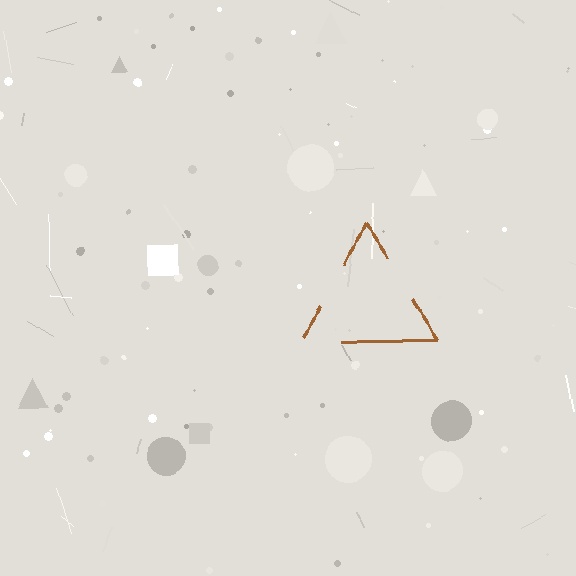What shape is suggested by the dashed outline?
The dashed outline suggests a triangle.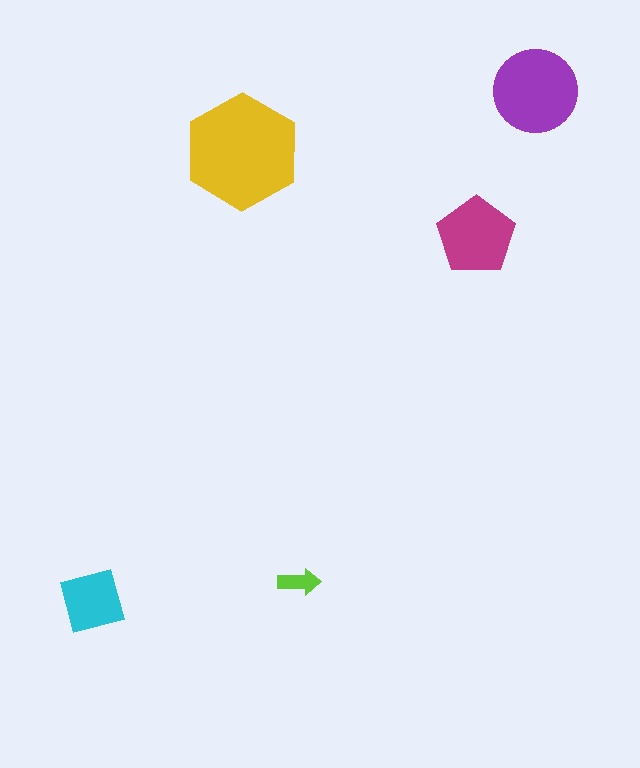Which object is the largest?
The yellow hexagon.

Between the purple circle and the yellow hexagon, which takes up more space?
The yellow hexagon.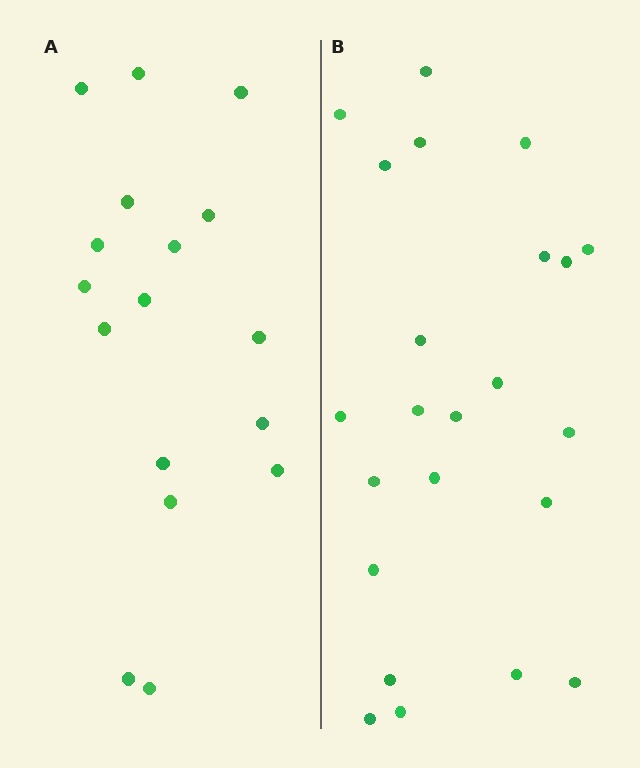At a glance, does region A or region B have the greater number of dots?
Region B (the right region) has more dots.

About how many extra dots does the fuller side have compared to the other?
Region B has about 6 more dots than region A.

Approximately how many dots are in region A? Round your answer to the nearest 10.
About 20 dots. (The exact count is 17, which rounds to 20.)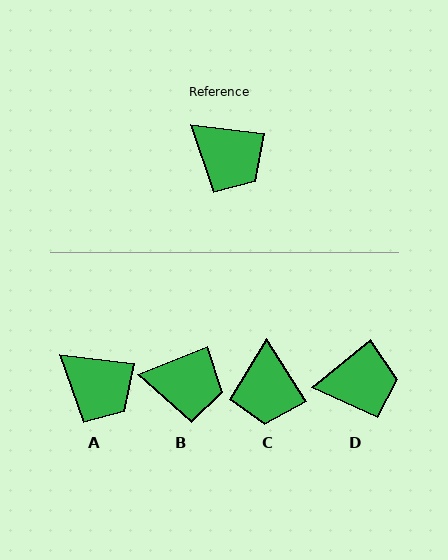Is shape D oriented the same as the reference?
No, it is off by about 46 degrees.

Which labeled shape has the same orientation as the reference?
A.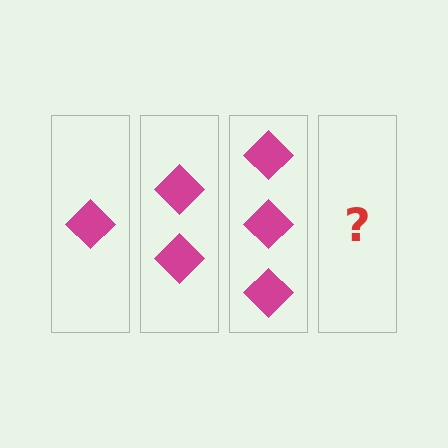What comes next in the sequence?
The next element should be 4 diamonds.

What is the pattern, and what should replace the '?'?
The pattern is that each step adds one more diamond. The '?' should be 4 diamonds.